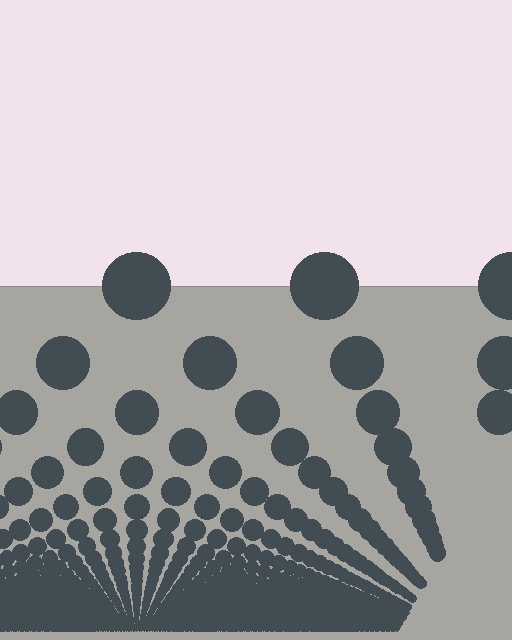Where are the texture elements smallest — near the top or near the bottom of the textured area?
Near the bottom.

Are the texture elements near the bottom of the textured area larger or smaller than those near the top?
Smaller. The gradient is inverted — elements near the bottom are smaller and denser.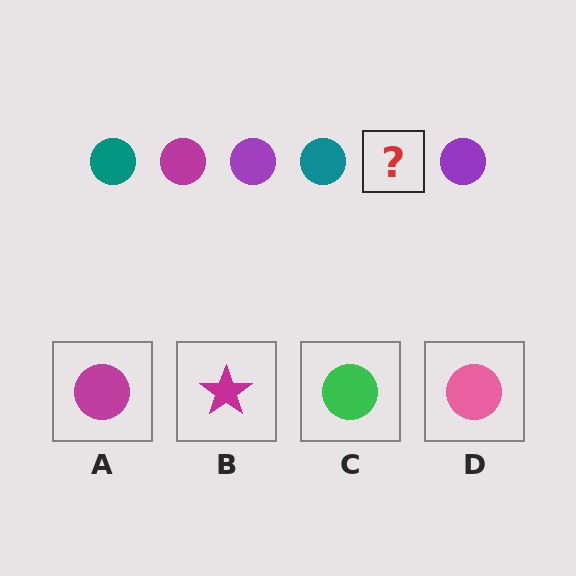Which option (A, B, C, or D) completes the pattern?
A.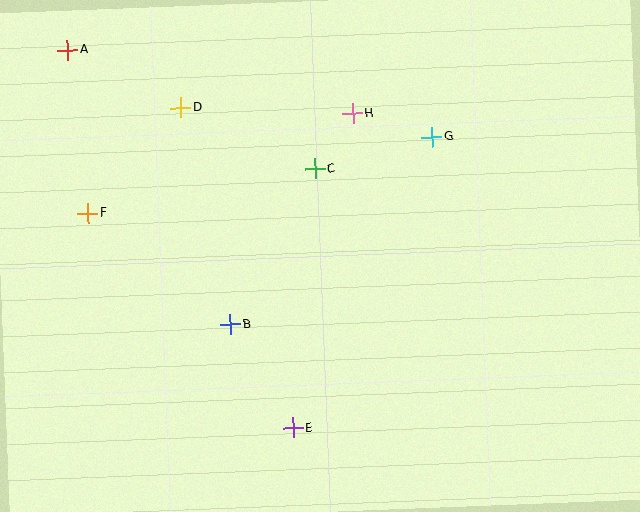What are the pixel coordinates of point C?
Point C is at (315, 169).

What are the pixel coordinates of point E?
Point E is at (293, 428).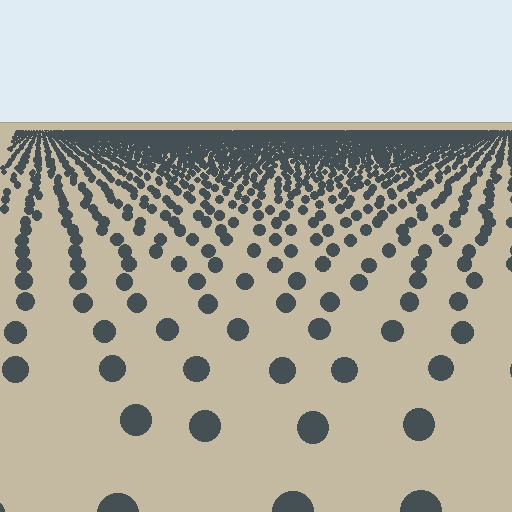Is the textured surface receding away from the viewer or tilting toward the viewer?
The surface is receding away from the viewer. Texture elements get smaller and denser toward the top.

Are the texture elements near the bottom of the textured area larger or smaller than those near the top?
Larger. Near the bottom, elements are closer to the viewer and appear at a bigger on-screen size.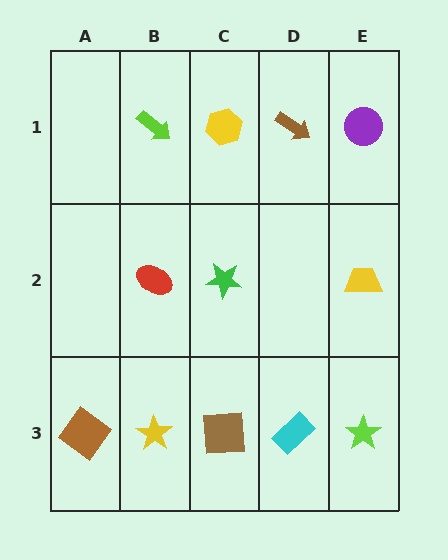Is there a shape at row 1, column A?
No, that cell is empty.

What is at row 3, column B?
A yellow star.